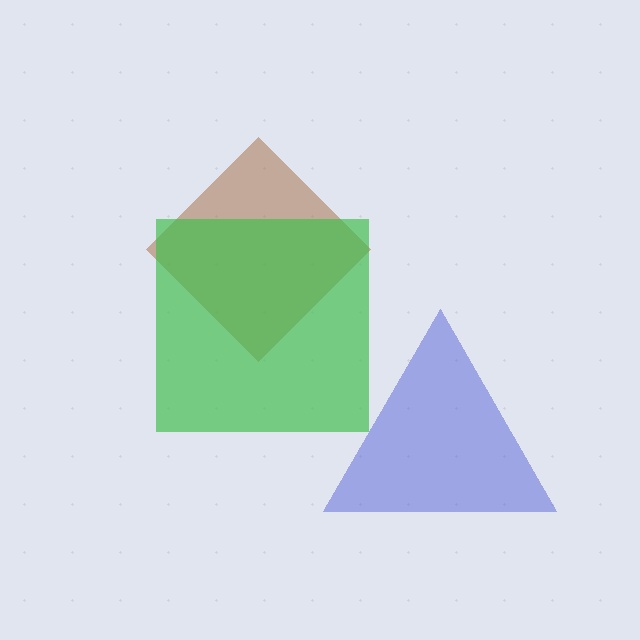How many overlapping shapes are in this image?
There are 3 overlapping shapes in the image.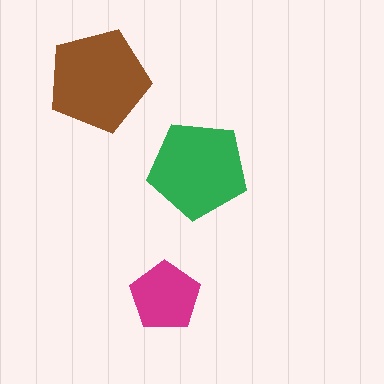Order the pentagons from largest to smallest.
the brown one, the green one, the magenta one.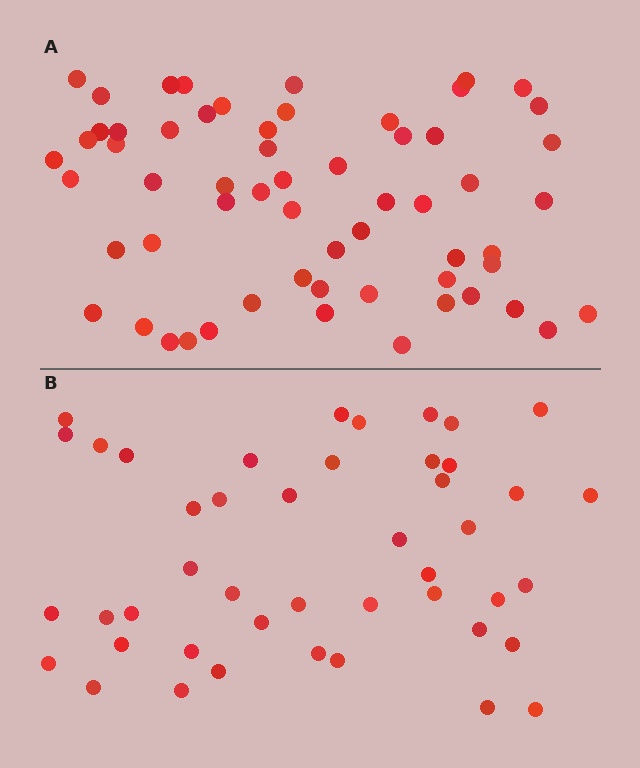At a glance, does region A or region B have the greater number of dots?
Region A (the top region) has more dots.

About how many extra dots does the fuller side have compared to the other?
Region A has approximately 15 more dots than region B.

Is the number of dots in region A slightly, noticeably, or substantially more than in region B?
Region A has noticeably more, but not dramatically so. The ratio is roughly 1.3 to 1.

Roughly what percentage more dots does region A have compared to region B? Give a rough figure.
About 35% more.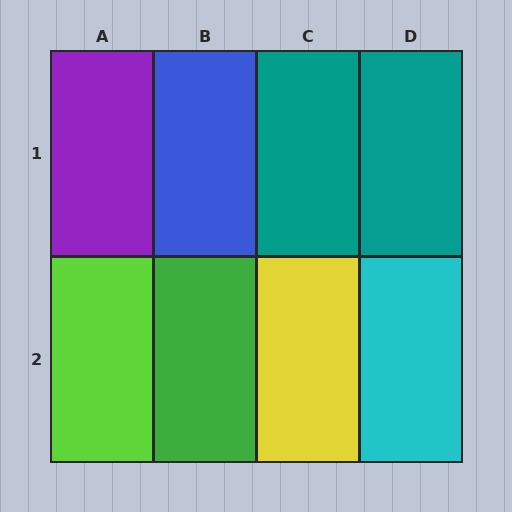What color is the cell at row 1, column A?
Purple.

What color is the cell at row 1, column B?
Blue.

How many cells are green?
1 cell is green.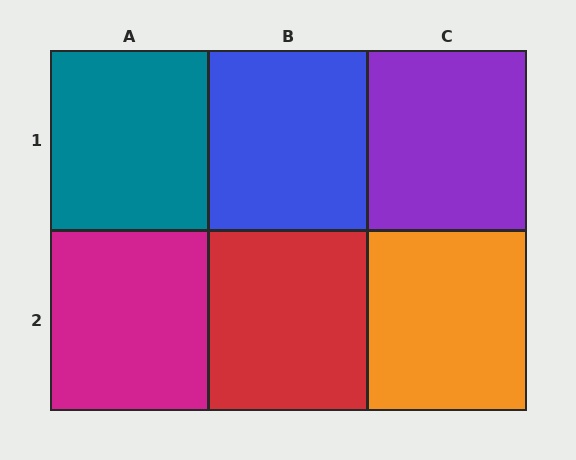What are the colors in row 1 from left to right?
Teal, blue, purple.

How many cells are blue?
1 cell is blue.